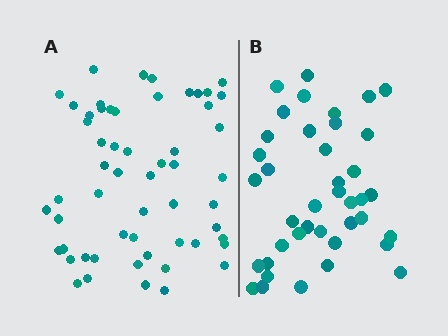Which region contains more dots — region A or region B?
Region A (the left region) has more dots.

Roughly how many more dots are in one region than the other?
Region A has approximately 15 more dots than region B.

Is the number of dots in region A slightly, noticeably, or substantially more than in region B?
Region A has noticeably more, but not dramatically so. The ratio is roughly 1.4 to 1.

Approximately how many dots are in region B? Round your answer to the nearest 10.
About 40 dots.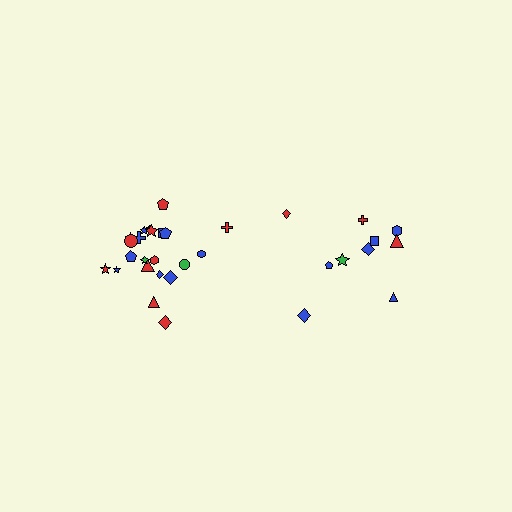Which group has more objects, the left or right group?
The left group.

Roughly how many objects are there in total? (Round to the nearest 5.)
Roughly 30 objects in total.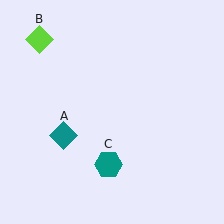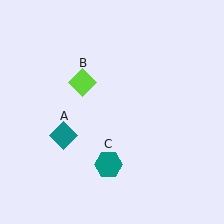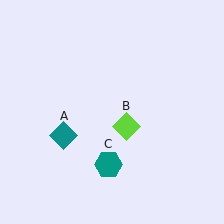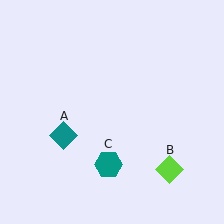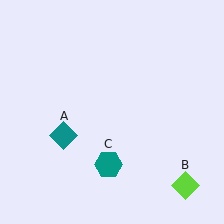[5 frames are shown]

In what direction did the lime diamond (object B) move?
The lime diamond (object B) moved down and to the right.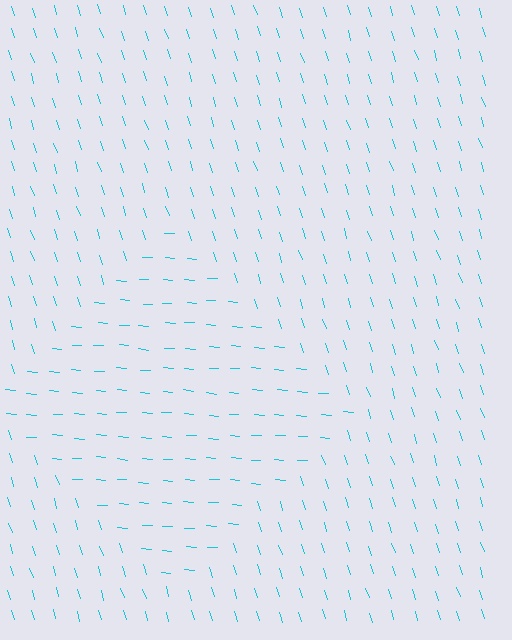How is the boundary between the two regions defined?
The boundary is defined purely by a change in line orientation (approximately 68 degrees difference). All lines are the same color and thickness.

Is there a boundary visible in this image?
Yes, there is a texture boundary formed by a change in line orientation.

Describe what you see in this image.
The image is filled with small cyan line segments. A diamond region in the image has lines oriented differently from the surrounding lines, creating a visible texture boundary.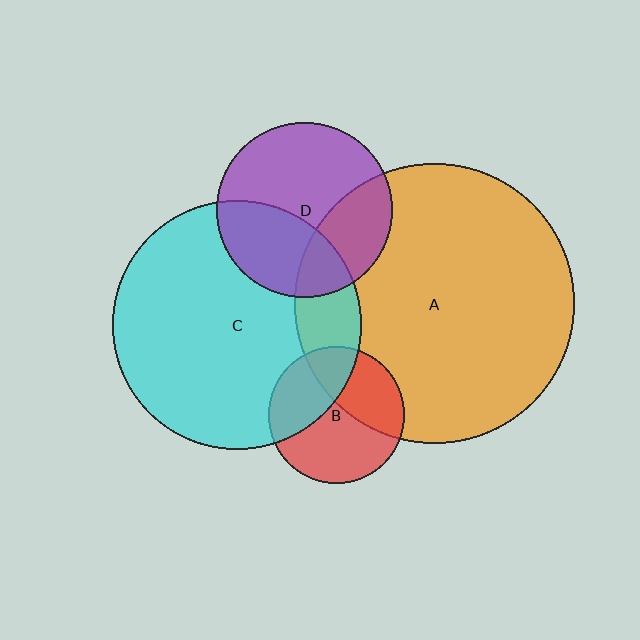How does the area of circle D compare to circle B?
Approximately 1.7 times.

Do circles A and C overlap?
Yes.